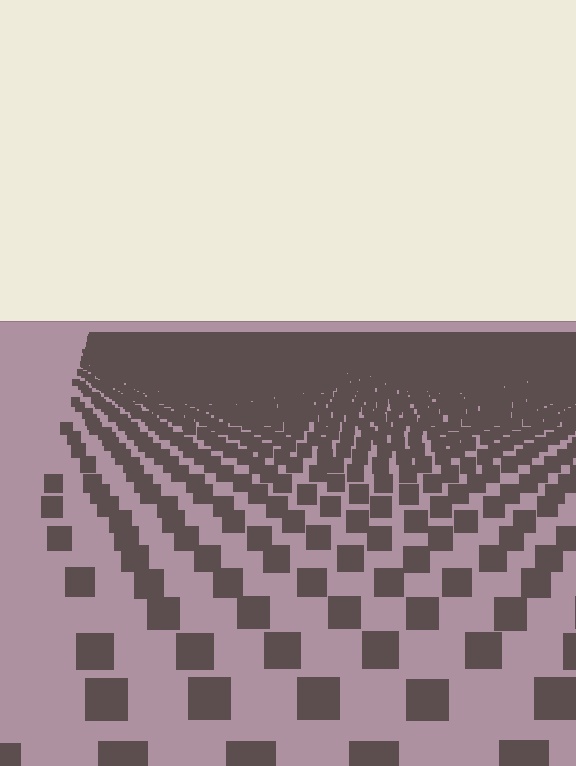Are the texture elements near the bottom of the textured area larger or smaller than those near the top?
Larger. Near the bottom, elements are closer to the viewer and appear at a bigger on-screen size.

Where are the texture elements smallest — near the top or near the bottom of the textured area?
Near the top.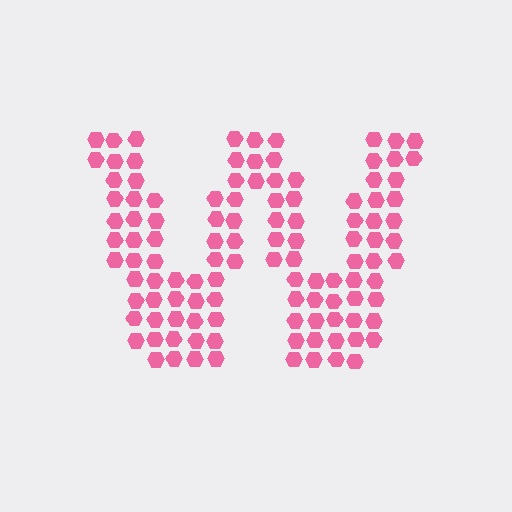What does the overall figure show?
The overall figure shows the letter W.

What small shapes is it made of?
It is made of small hexagons.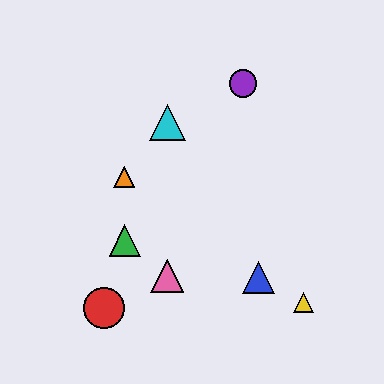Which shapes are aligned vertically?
The cyan triangle, the pink triangle are aligned vertically.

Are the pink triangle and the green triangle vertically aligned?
No, the pink triangle is at x≈167 and the green triangle is at x≈125.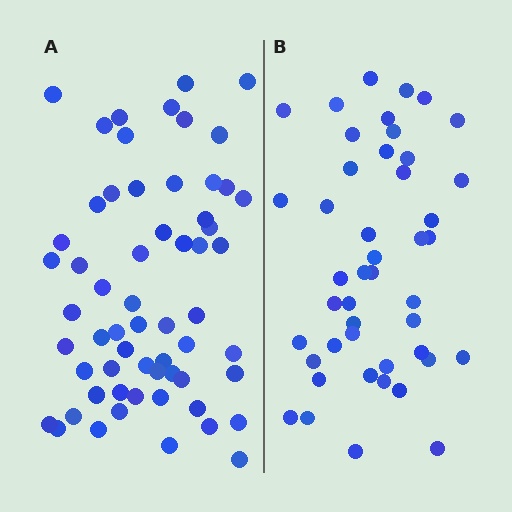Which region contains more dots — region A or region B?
Region A (the left region) has more dots.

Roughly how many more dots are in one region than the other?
Region A has approximately 15 more dots than region B.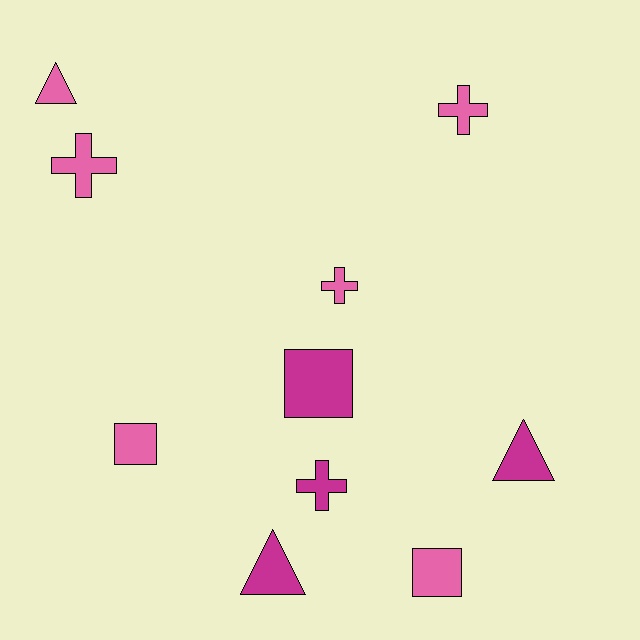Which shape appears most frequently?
Cross, with 4 objects.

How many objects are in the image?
There are 10 objects.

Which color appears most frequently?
Pink, with 6 objects.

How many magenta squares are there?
There is 1 magenta square.